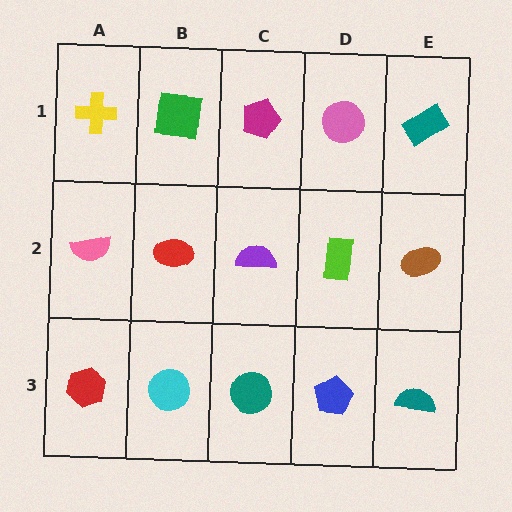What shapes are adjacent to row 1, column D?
A lime rectangle (row 2, column D), a magenta pentagon (row 1, column C), a teal rectangle (row 1, column E).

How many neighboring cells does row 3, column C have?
3.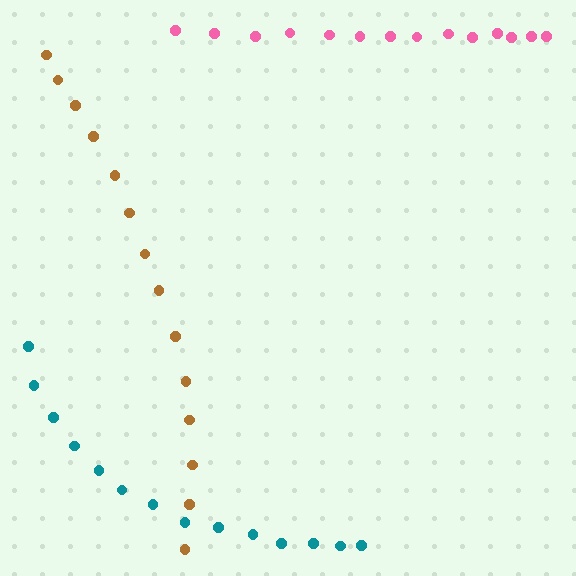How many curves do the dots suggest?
There are 3 distinct paths.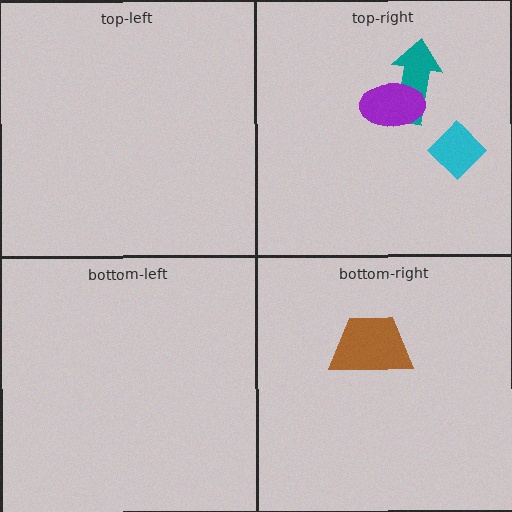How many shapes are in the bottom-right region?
1.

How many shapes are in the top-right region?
3.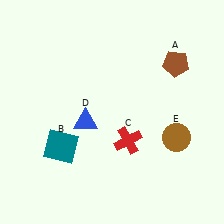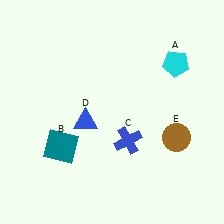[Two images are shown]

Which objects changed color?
A changed from brown to cyan. C changed from red to blue.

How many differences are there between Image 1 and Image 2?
There are 2 differences between the two images.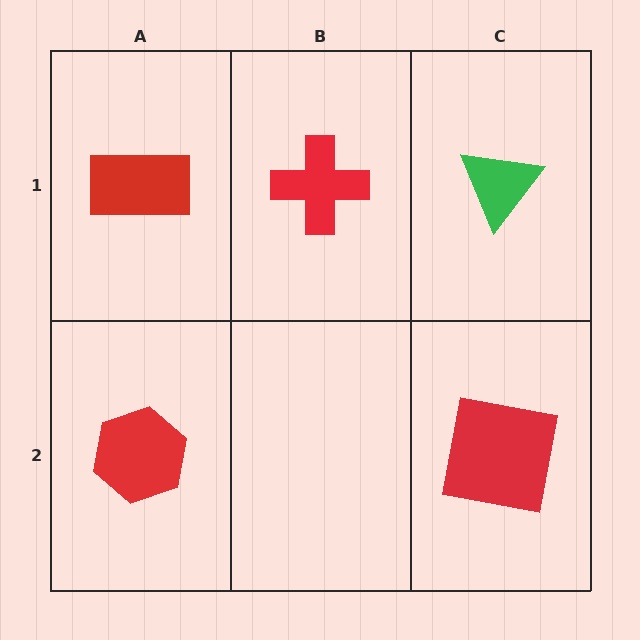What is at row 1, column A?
A red rectangle.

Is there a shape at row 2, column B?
No, that cell is empty.